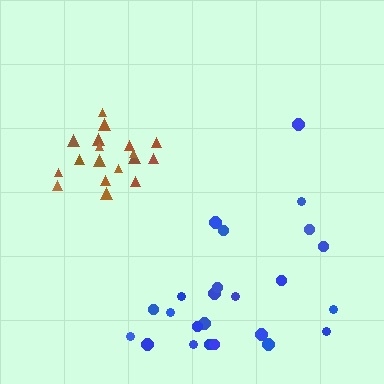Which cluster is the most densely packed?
Brown.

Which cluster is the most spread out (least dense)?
Blue.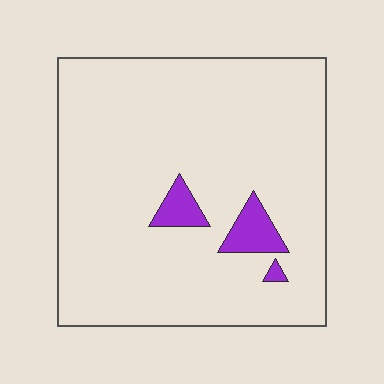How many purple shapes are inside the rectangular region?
3.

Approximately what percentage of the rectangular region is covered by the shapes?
Approximately 5%.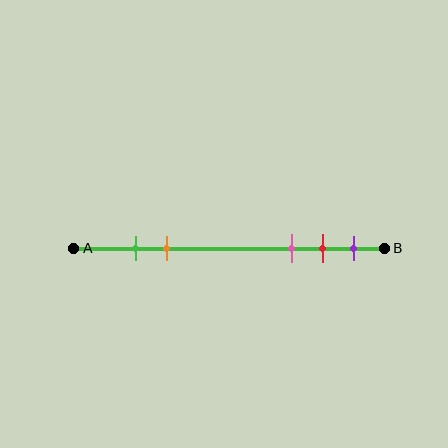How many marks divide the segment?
There are 5 marks dividing the segment.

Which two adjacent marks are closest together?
The green and orange marks are the closest adjacent pair.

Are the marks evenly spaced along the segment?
No, the marks are not evenly spaced.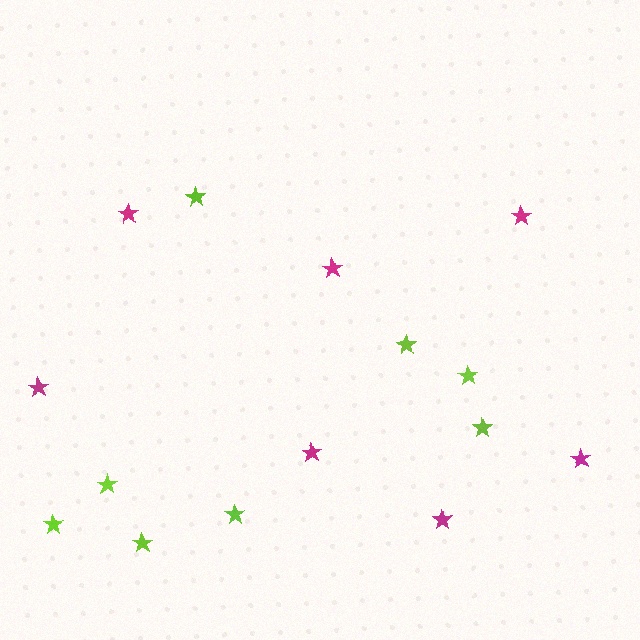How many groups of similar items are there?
There are 2 groups: one group of magenta stars (7) and one group of lime stars (8).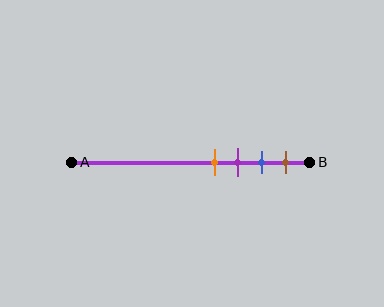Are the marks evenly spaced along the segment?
Yes, the marks are approximately evenly spaced.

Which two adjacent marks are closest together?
The orange and purple marks are the closest adjacent pair.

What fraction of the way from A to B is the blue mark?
The blue mark is approximately 80% (0.8) of the way from A to B.